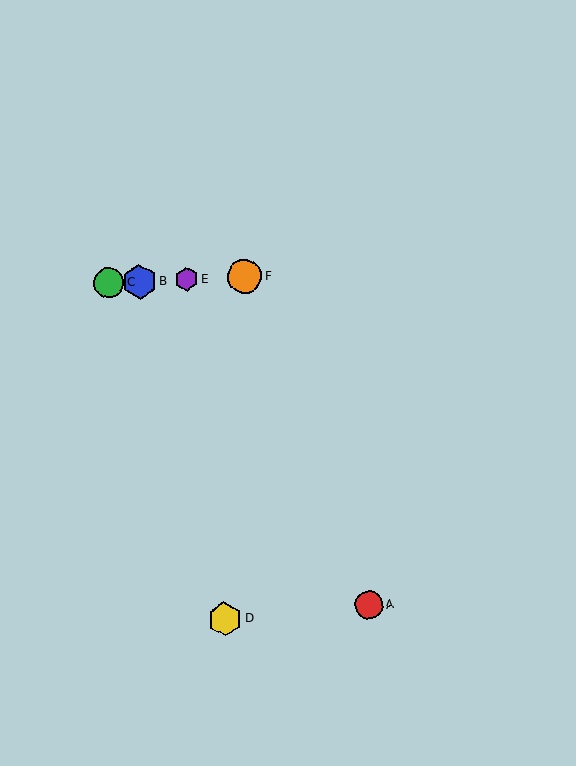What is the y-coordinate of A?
Object A is at y≈605.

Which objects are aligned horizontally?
Objects B, C, E, F are aligned horizontally.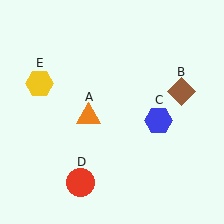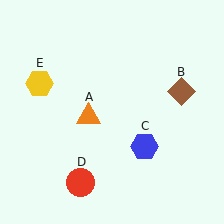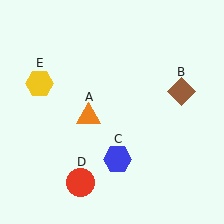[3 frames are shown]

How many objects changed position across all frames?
1 object changed position: blue hexagon (object C).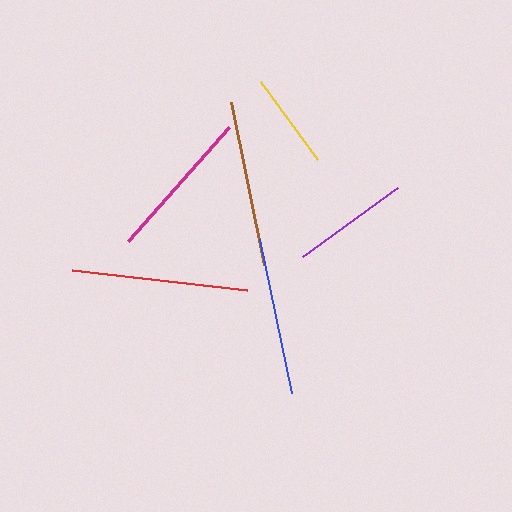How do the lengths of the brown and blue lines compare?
The brown and blue lines are approximately the same length.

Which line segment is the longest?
The red line is the longest at approximately 176 pixels.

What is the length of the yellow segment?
The yellow segment is approximately 96 pixels long.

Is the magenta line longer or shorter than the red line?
The red line is longer than the magenta line.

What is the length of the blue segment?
The blue segment is approximately 158 pixels long.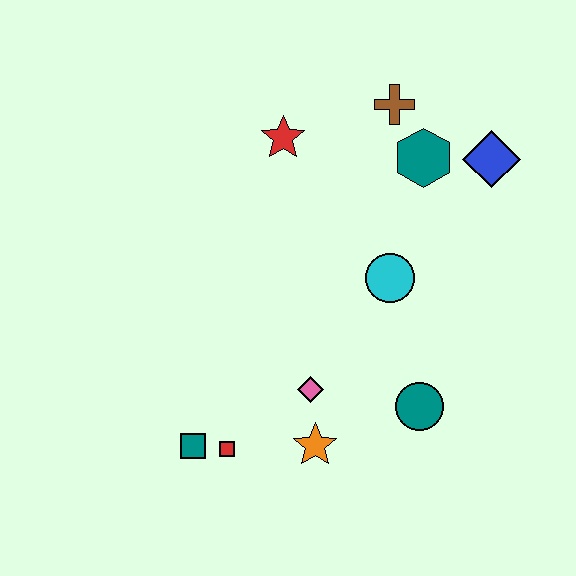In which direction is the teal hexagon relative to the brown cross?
The teal hexagon is below the brown cross.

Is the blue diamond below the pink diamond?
No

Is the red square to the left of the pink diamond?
Yes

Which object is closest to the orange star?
The pink diamond is closest to the orange star.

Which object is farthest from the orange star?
The brown cross is farthest from the orange star.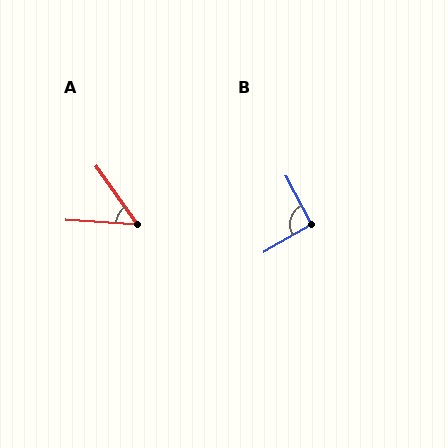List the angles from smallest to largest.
A (52°), B (92°).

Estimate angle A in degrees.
Approximately 52 degrees.